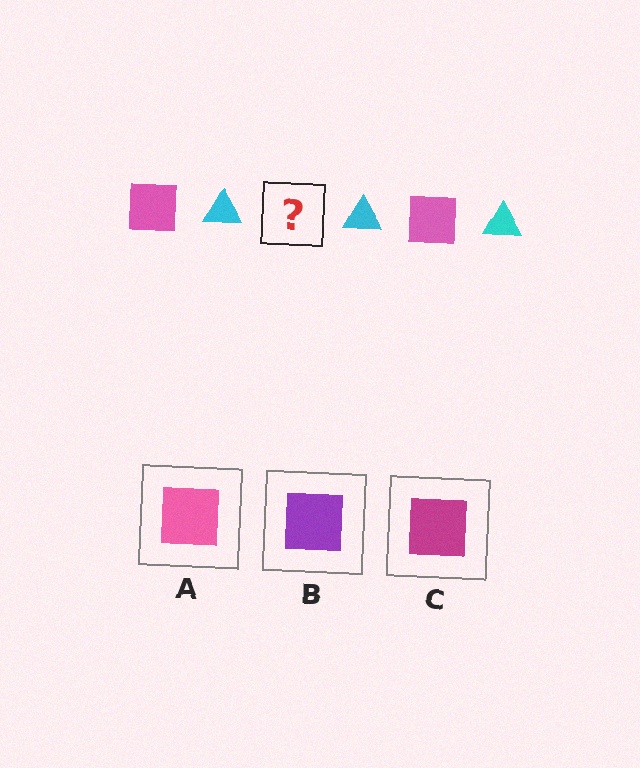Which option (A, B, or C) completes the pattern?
A.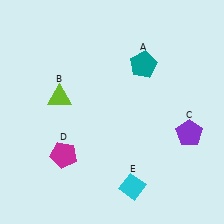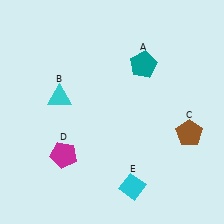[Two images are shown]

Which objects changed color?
B changed from lime to cyan. C changed from purple to brown.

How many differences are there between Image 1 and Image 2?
There are 2 differences between the two images.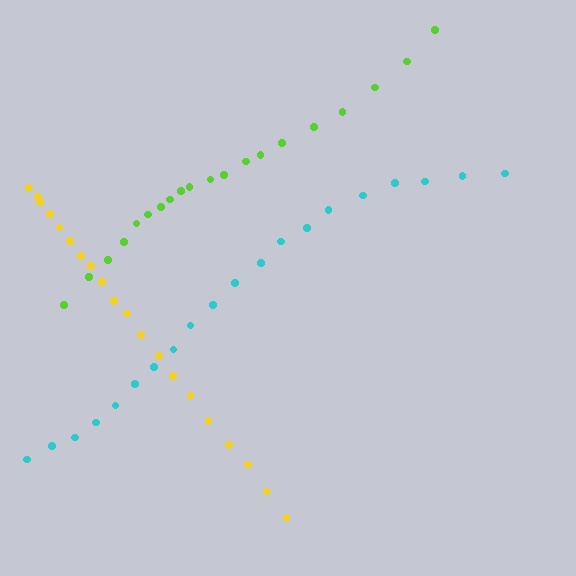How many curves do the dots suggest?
There are 3 distinct paths.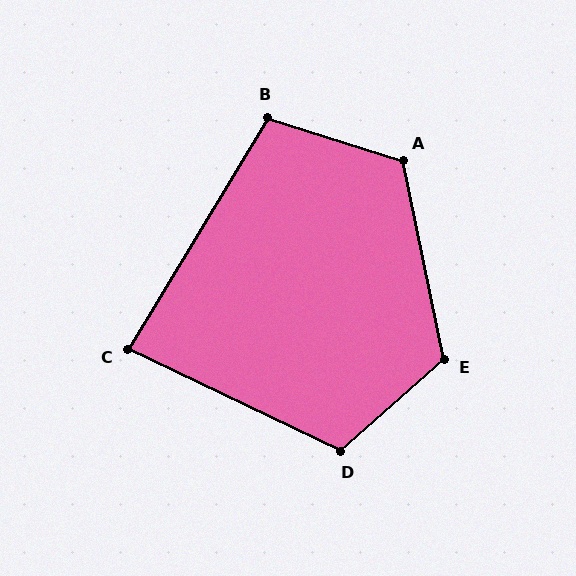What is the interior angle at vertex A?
Approximately 119 degrees (obtuse).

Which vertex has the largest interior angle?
E, at approximately 120 degrees.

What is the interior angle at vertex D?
Approximately 113 degrees (obtuse).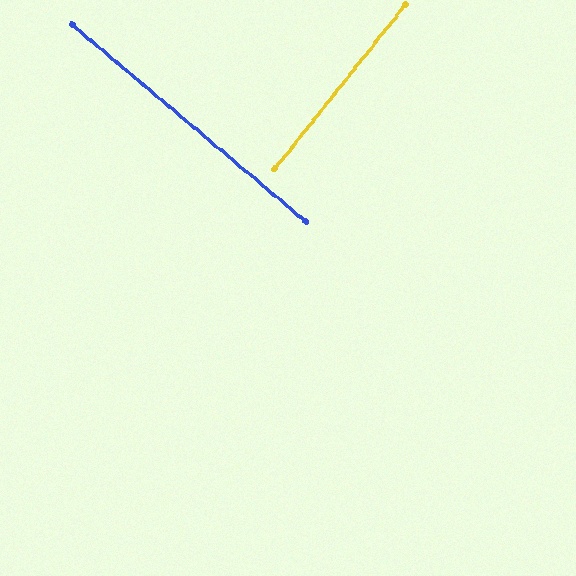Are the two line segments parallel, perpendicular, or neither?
Perpendicular — they meet at approximately 88°.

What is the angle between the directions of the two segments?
Approximately 88 degrees.